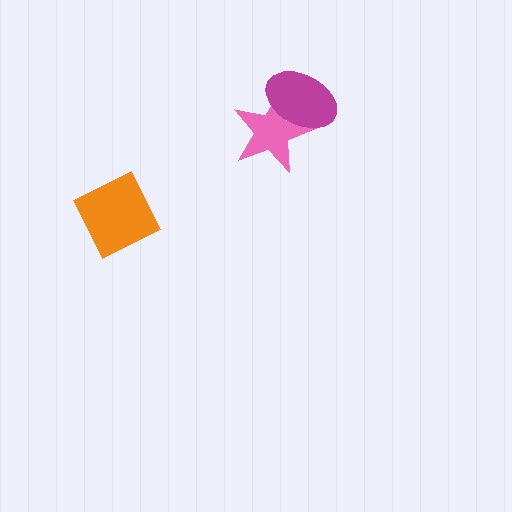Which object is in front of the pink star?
The magenta ellipse is in front of the pink star.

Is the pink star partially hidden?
Yes, it is partially covered by another shape.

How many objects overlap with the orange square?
0 objects overlap with the orange square.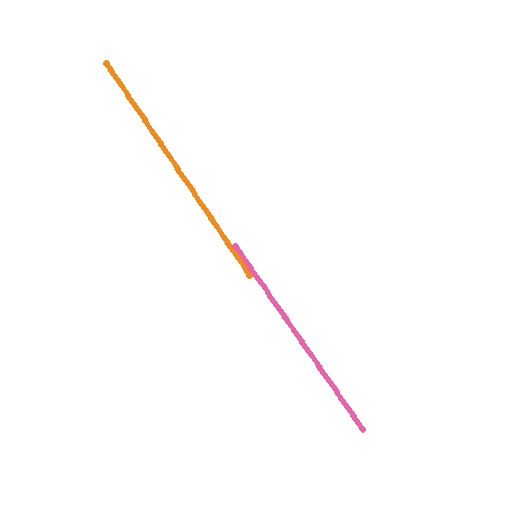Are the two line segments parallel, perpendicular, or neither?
Parallel — their directions differ by only 1.0°.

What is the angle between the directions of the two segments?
Approximately 1 degree.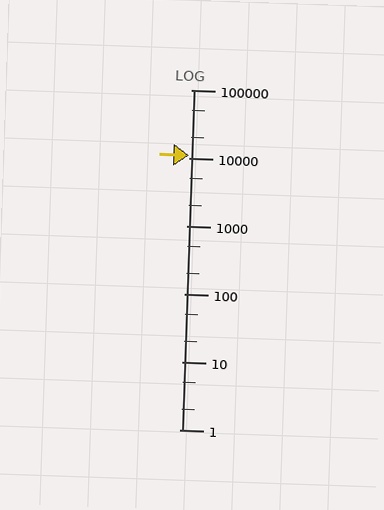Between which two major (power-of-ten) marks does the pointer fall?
The pointer is between 10000 and 100000.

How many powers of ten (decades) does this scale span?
The scale spans 5 decades, from 1 to 100000.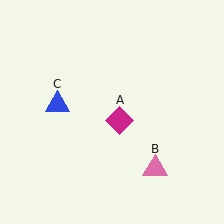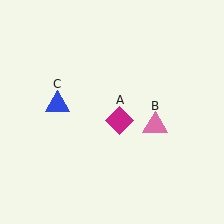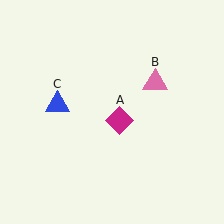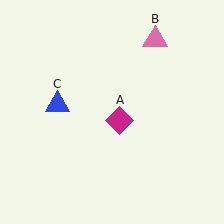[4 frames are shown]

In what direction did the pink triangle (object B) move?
The pink triangle (object B) moved up.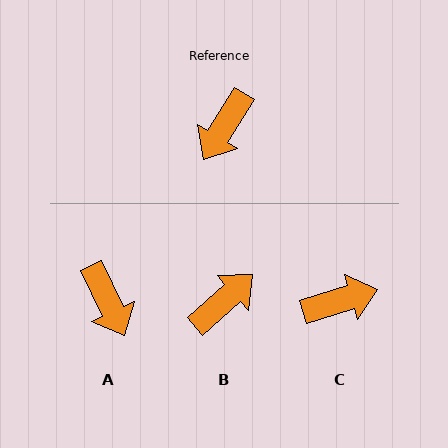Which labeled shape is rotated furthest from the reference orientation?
B, about 164 degrees away.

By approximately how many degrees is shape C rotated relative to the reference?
Approximately 139 degrees counter-clockwise.